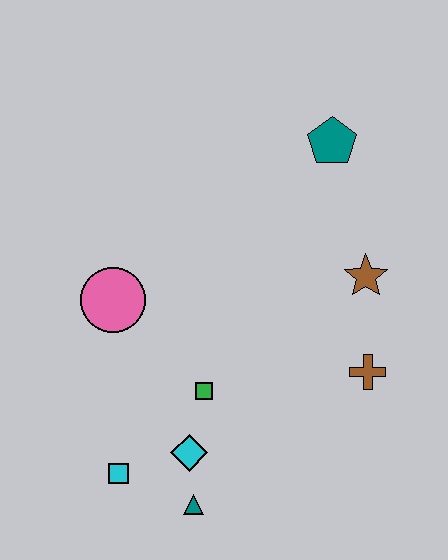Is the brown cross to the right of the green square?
Yes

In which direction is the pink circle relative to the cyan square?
The pink circle is above the cyan square.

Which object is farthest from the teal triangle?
The teal pentagon is farthest from the teal triangle.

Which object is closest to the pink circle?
The green square is closest to the pink circle.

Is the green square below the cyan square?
No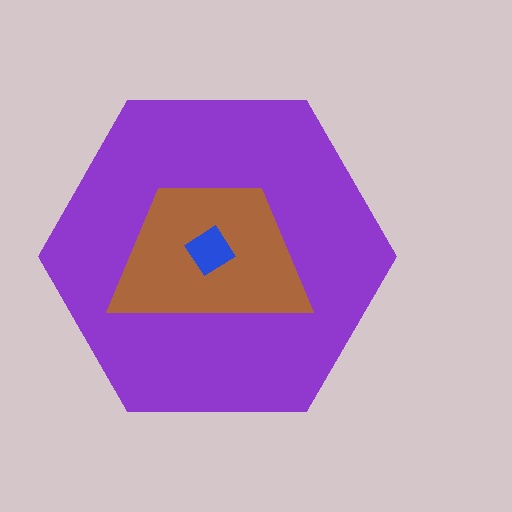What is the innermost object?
The blue diamond.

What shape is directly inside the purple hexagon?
The brown trapezoid.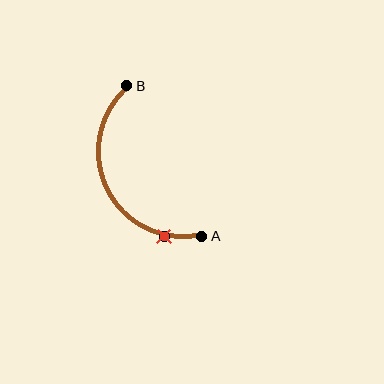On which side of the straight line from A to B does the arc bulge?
The arc bulges to the left of the straight line connecting A and B.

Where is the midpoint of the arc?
The arc midpoint is the point on the curve farthest from the straight line joining A and B. It sits to the left of that line.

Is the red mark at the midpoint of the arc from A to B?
No. The red mark lies on the arc but is closer to endpoint A. The arc midpoint would be at the point on the curve equidistant along the arc from both A and B.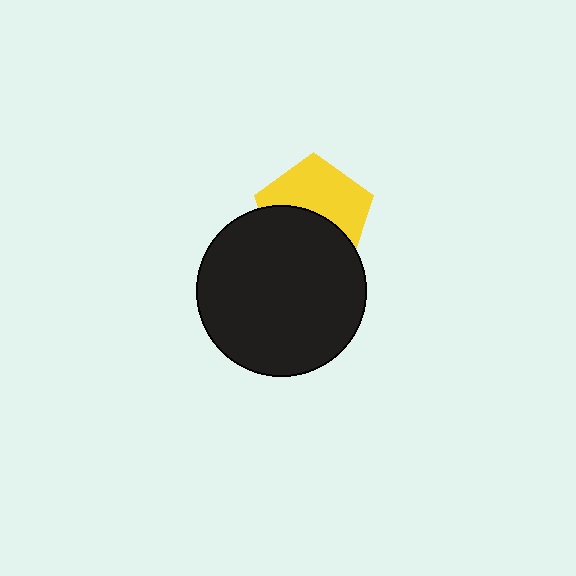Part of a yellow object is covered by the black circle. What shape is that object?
It is a pentagon.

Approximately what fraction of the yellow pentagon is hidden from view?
Roughly 46% of the yellow pentagon is hidden behind the black circle.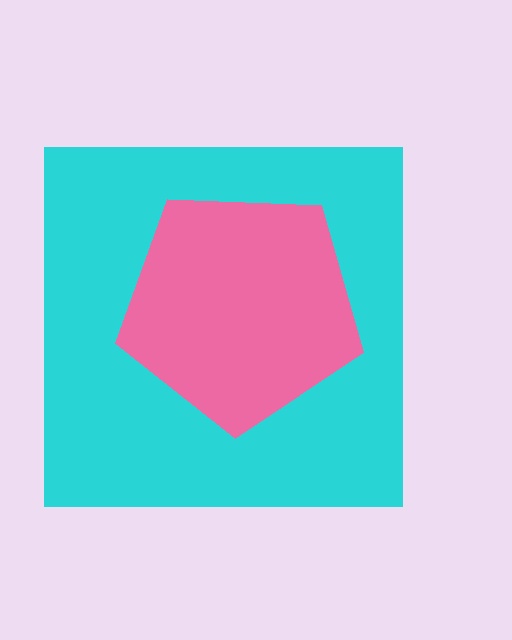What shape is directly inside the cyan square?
The pink pentagon.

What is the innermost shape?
The pink pentagon.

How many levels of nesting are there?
2.